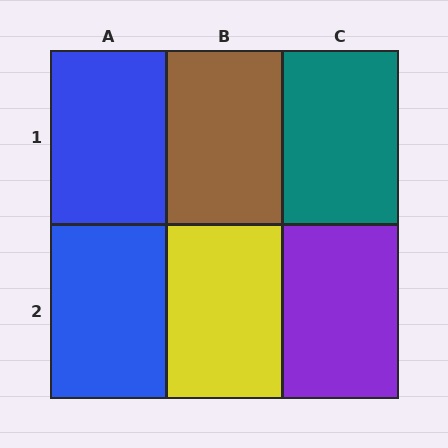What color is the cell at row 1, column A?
Blue.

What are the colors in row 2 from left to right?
Blue, yellow, purple.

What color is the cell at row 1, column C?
Teal.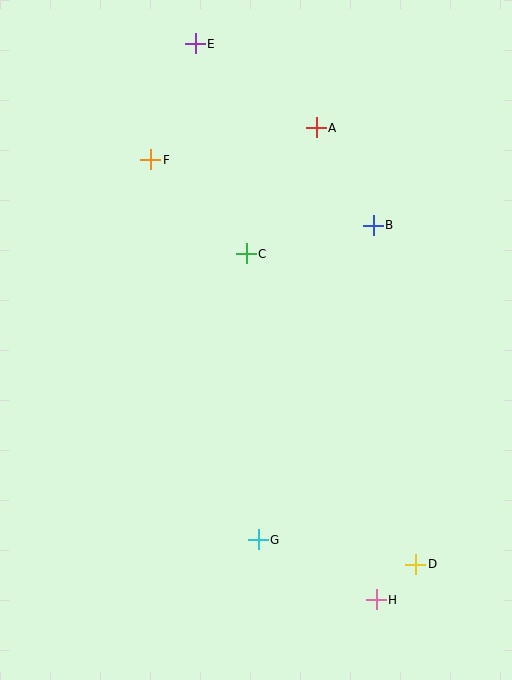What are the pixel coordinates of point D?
Point D is at (416, 564).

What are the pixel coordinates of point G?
Point G is at (258, 540).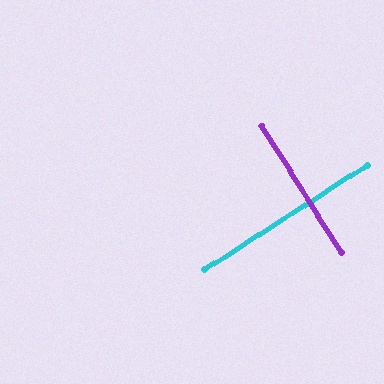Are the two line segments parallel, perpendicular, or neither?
Perpendicular — they meet at approximately 89°.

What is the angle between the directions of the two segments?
Approximately 89 degrees.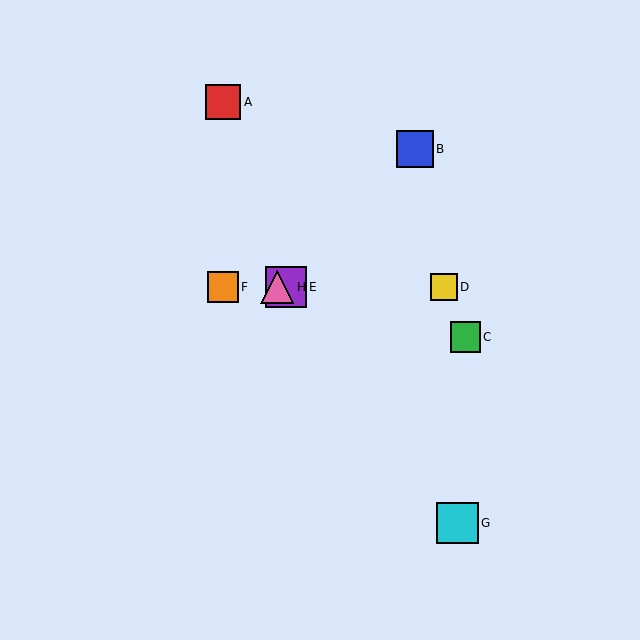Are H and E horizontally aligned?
Yes, both are at y≈287.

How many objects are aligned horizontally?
4 objects (D, E, F, H) are aligned horizontally.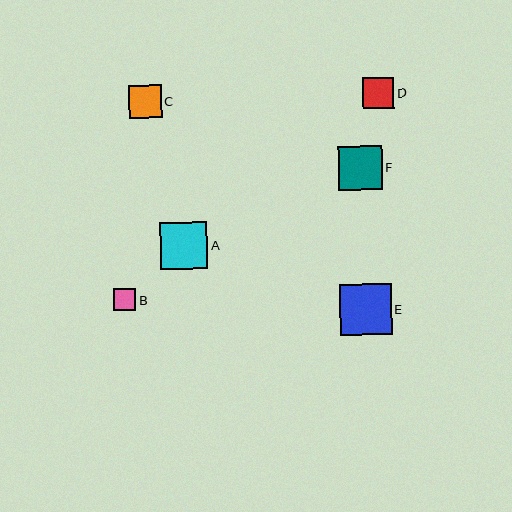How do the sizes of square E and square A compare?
Square E and square A are approximately the same size.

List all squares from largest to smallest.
From largest to smallest: E, A, F, C, D, B.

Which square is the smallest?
Square B is the smallest with a size of approximately 23 pixels.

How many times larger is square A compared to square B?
Square A is approximately 2.1 times the size of square B.